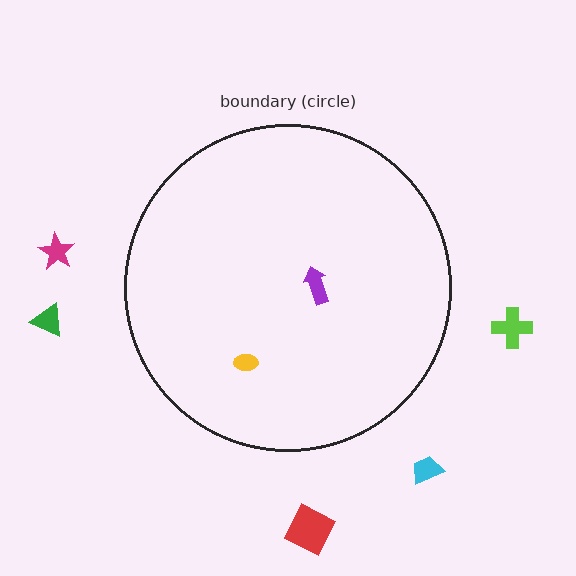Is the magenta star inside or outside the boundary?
Outside.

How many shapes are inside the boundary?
2 inside, 5 outside.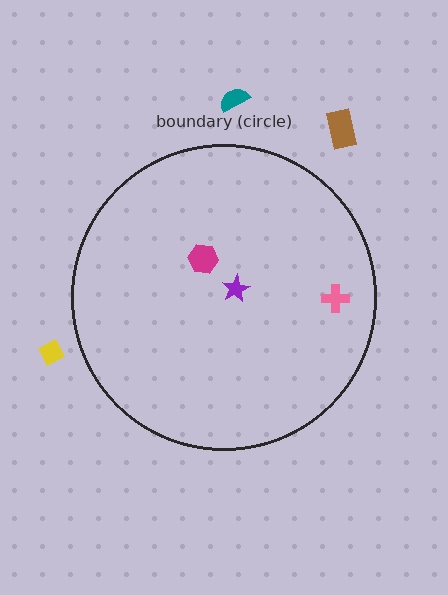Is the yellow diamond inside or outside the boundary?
Outside.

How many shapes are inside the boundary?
3 inside, 3 outside.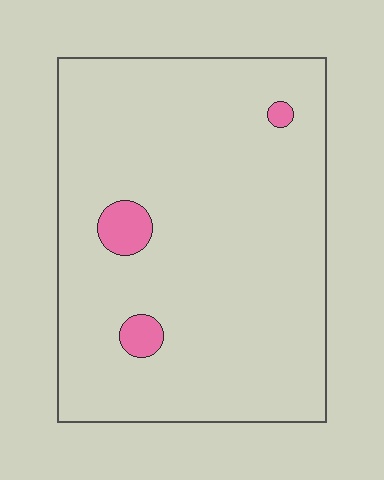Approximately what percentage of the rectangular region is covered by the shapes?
Approximately 5%.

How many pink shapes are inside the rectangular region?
3.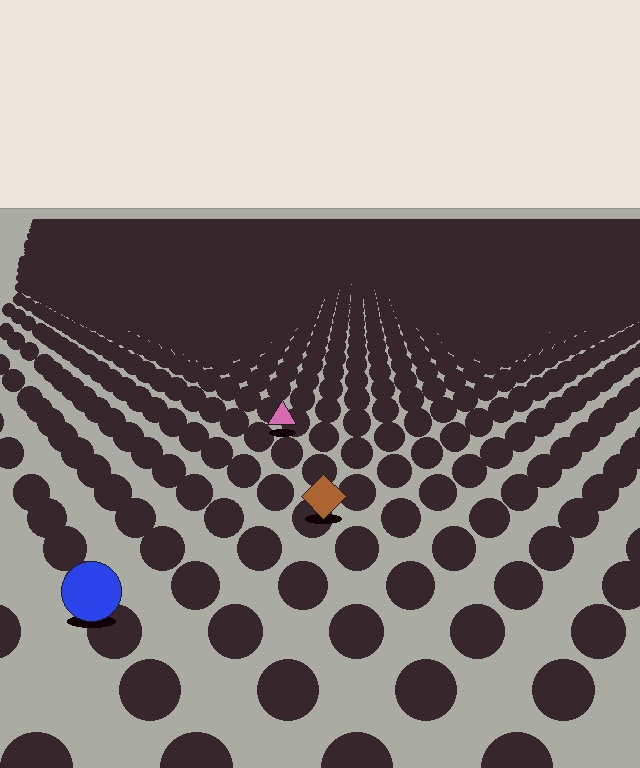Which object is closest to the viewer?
The blue circle is closest. The texture marks near it are larger and more spread out.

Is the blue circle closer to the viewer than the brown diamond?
Yes. The blue circle is closer — you can tell from the texture gradient: the ground texture is coarser near it.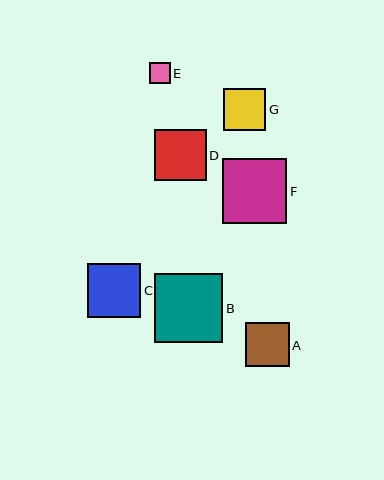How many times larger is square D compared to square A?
Square D is approximately 1.2 times the size of square A.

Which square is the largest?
Square B is the largest with a size of approximately 69 pixels.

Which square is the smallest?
Square E is the smallest with a size of approximately 21 pixels.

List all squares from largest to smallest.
From largest to smallest: B, F, C, D, A, G, E.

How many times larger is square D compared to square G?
Square D is approximately 1.2 times the size of square G.